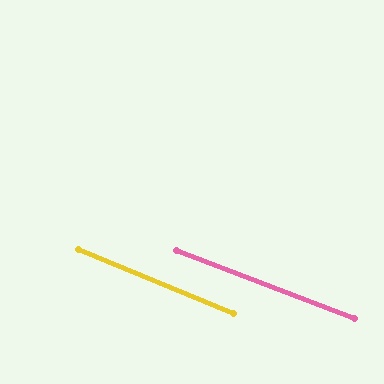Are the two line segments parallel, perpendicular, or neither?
Parallel — their directions differ by only 1.2°.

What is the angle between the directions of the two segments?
Approximately 1 degree.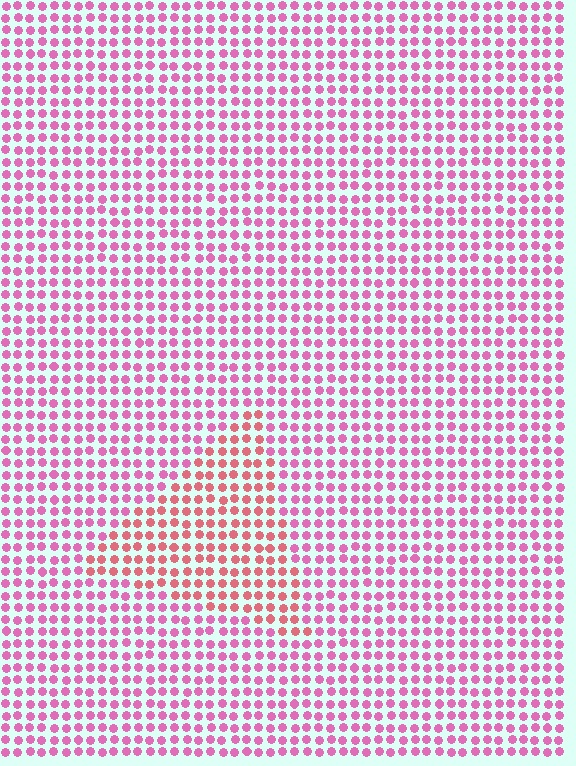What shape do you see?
I see a triangle.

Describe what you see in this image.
The image is filled with small pink elements in a uniform arrangement. A triangle-shaped region is visible where the elements are tinted to a slightly different hue, forming a subtle color boundary.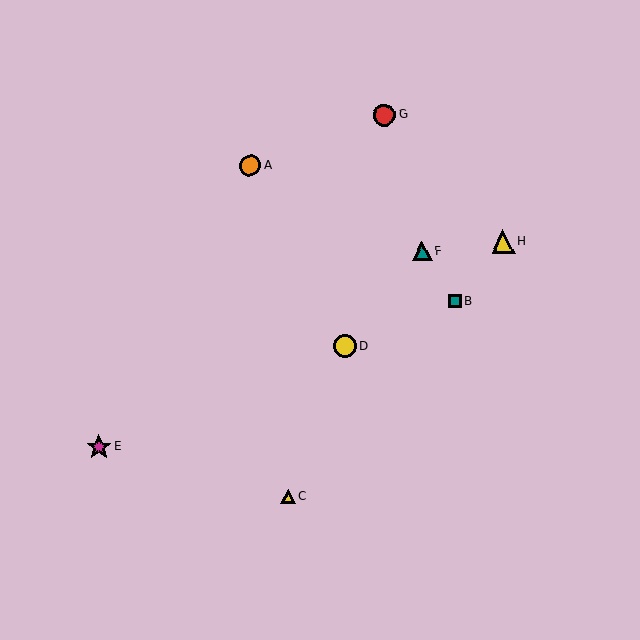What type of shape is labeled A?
Shape A is an orange circle.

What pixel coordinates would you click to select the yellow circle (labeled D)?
Click at (345, 346) to select the yellow circle D.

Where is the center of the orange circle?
The center of the orange circle is at (250, 166).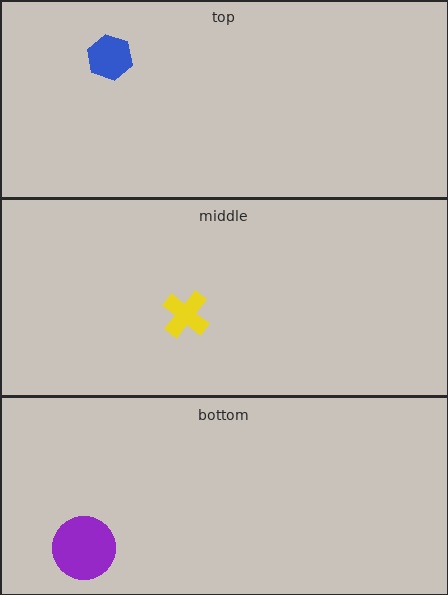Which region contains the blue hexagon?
The top region.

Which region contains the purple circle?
The bottom region.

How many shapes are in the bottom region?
1.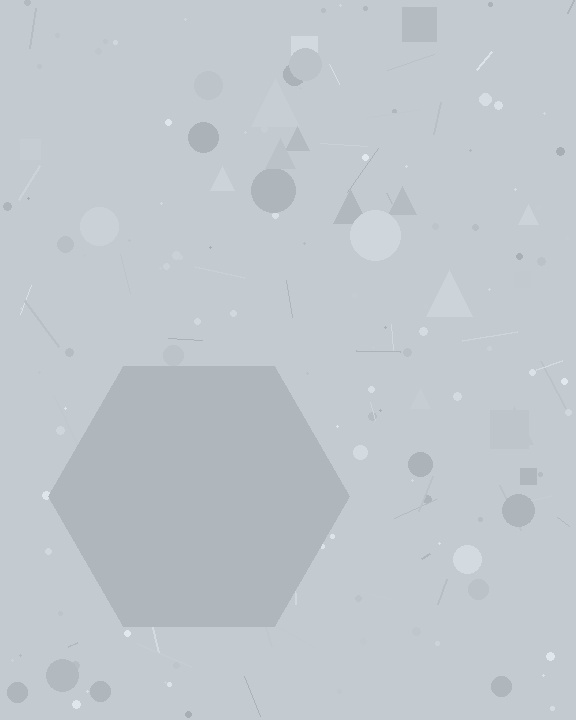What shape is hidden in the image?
A hexagon is hidden in the image.